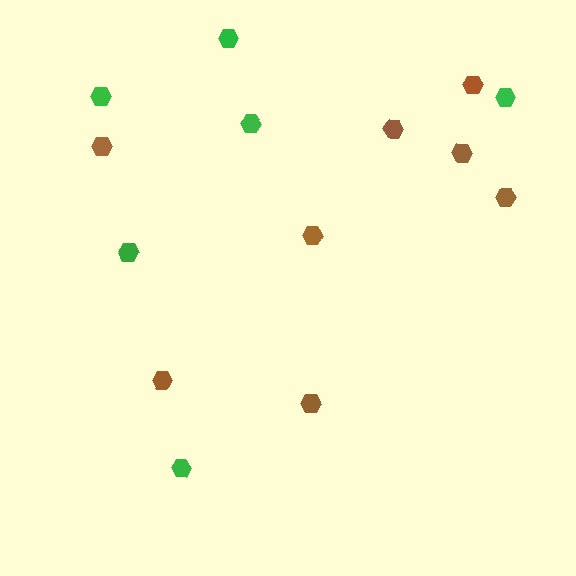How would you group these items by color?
There are 2 groups: one group of brown hexagons (8) and one group of green hexagons (6).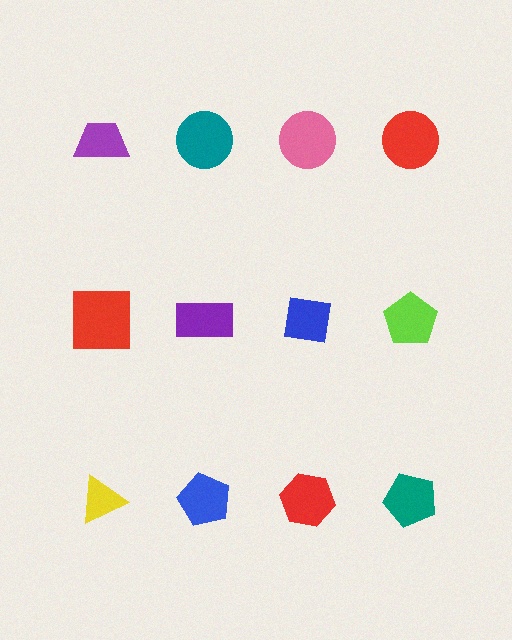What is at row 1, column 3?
A pink circle.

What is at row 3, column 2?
A blue pentagon.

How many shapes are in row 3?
4 shapes.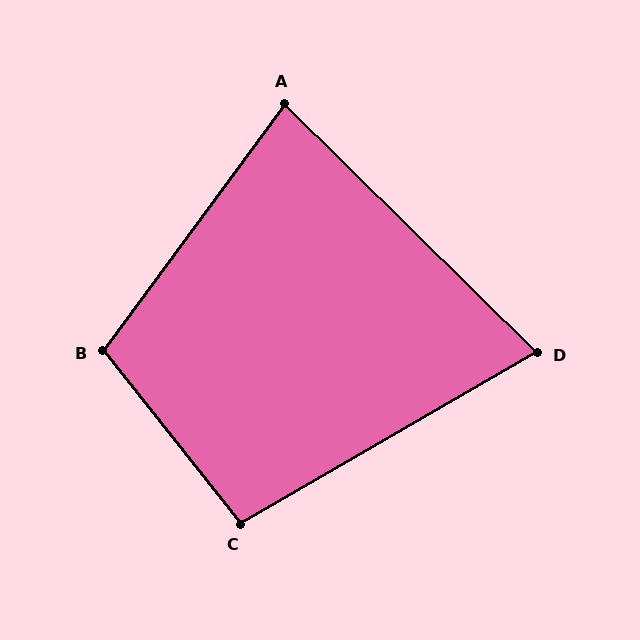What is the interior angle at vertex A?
Approximately 82 degrees (acute).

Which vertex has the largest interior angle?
B, at approximately 105 degrees.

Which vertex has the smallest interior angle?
D, at approximately 75 degrees.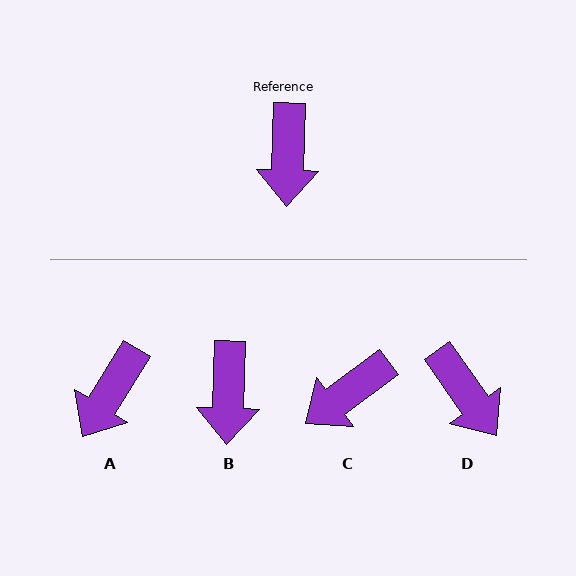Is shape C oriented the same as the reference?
No, it is off by about 52 degrees.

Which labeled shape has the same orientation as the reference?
B.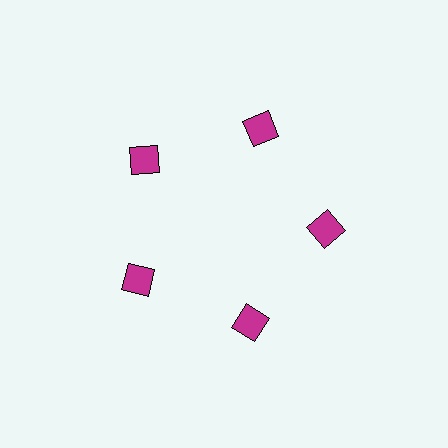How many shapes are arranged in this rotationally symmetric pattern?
There are 5 shapes, arranged in 5 groups of 1.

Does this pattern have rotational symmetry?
Yes, this pattern has 5-fold rotational symmetry. It looks the same after rotating 72 degrees around the center.